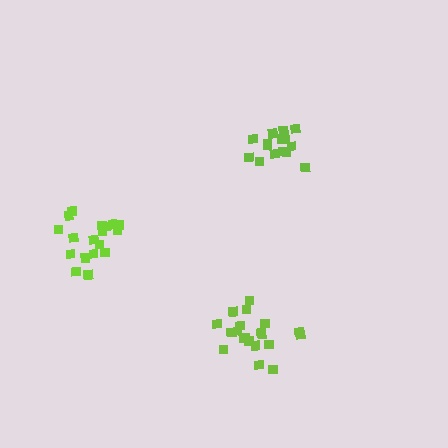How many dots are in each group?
Group 1: 15 dots, Group 2: 18 dots, Group 3: 20 dots (53 total).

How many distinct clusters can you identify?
There are 3 distinct clusters.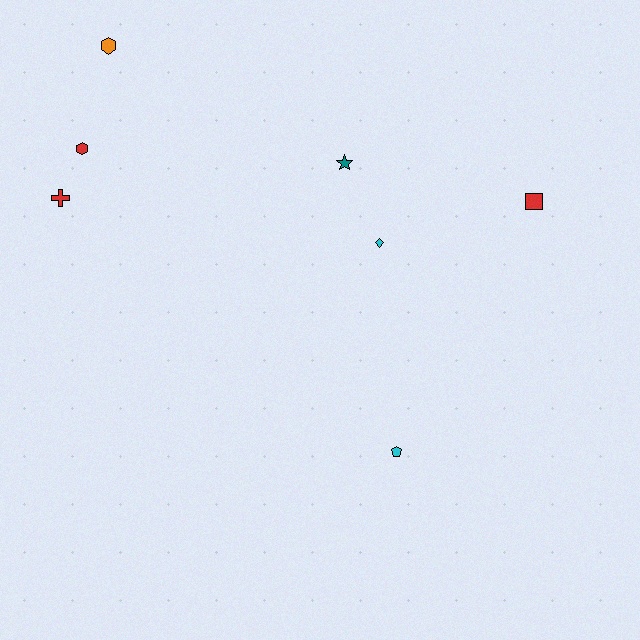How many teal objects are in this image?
There is 1 teal object.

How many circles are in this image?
There are no circles.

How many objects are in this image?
There are 7 objects.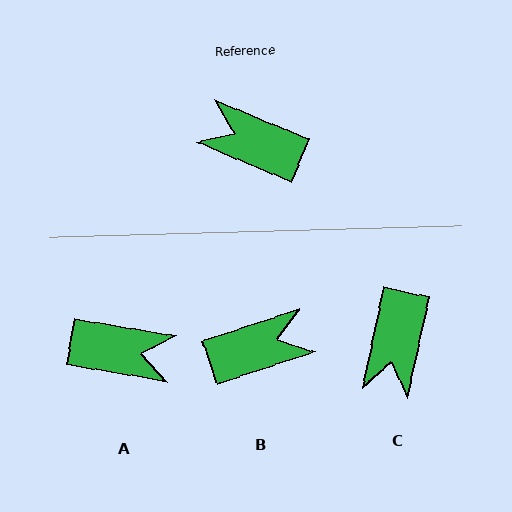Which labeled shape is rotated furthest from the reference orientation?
A, about 167 degrees away.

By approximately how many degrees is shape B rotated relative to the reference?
Approximately 139 degrees clockwise.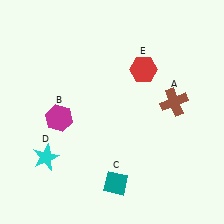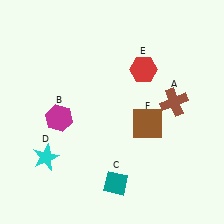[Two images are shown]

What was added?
A brown square (F) was added in Image 2.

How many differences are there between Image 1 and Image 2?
There is 1 difference between the two images.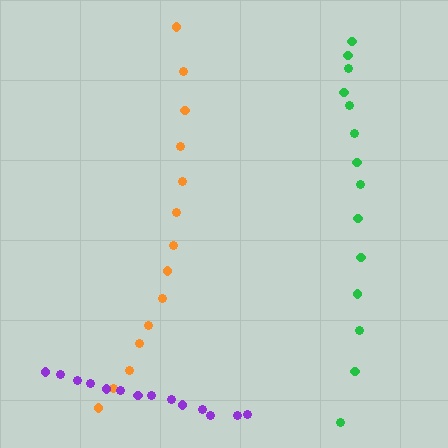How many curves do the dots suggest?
There are 3 distinct paths.